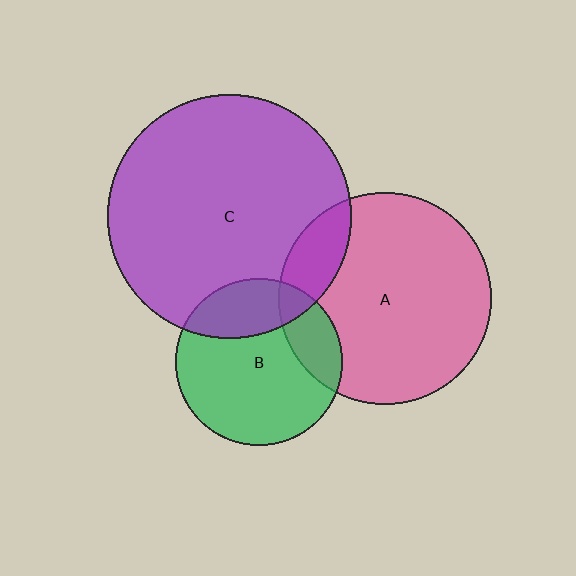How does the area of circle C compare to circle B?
Approximately 2.1 times.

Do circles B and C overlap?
Yes.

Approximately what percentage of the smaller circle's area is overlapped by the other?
Approximately 25%.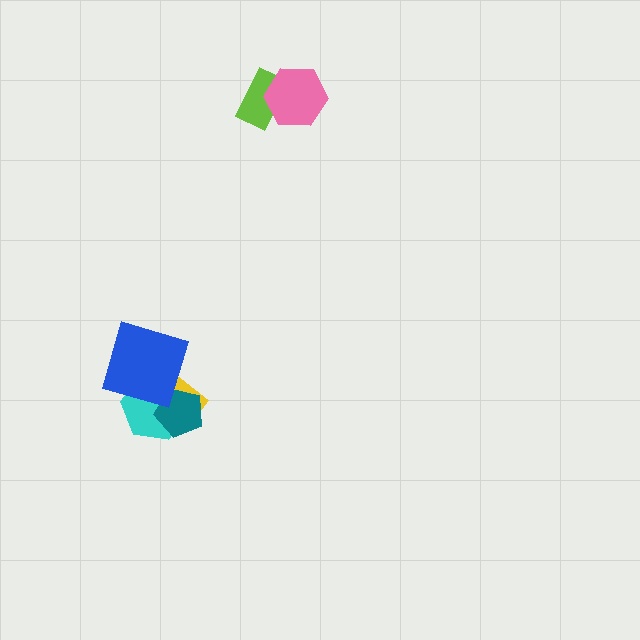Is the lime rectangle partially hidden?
Yes, it is partially covered by another shape.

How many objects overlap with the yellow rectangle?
3 objects overlap with the yellow rectangle.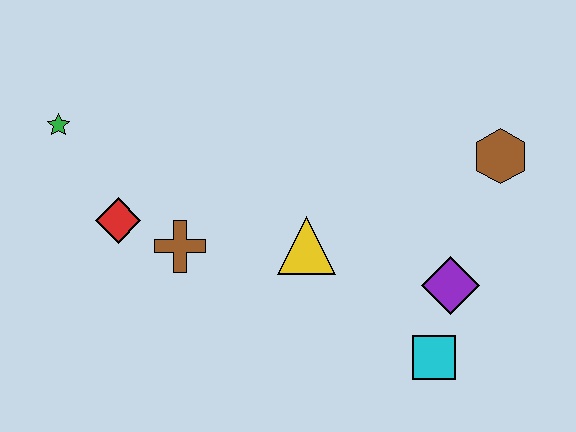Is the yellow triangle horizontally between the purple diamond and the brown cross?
Yes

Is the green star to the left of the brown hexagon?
Yes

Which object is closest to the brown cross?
The red diamond is closest to the brown cross.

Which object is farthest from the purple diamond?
The green star is farthest from the purple diamond.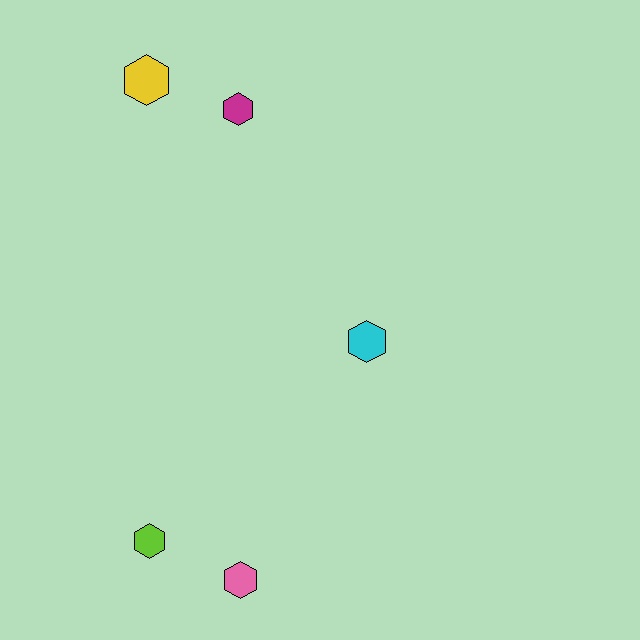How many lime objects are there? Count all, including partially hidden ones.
There is 1 lime object.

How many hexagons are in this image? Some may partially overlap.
There are 5 hexagons.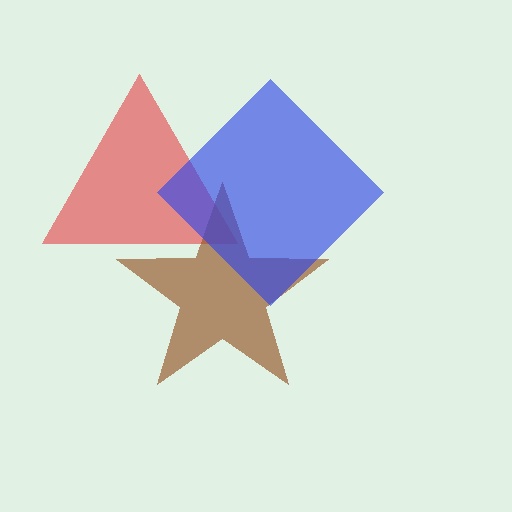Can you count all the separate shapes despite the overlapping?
Yes, there are 3 separate shapes.